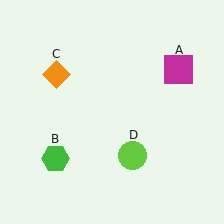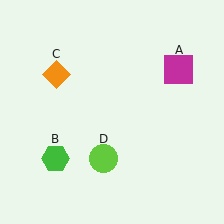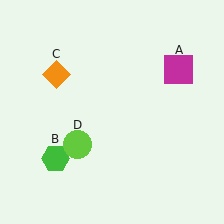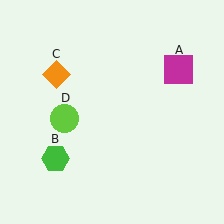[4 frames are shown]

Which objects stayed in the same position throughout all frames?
Magenta square (object A) and green hexagon (object B) and orange diamond (object C) remained stationary.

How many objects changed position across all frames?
1 object changed position: lime circle (object D).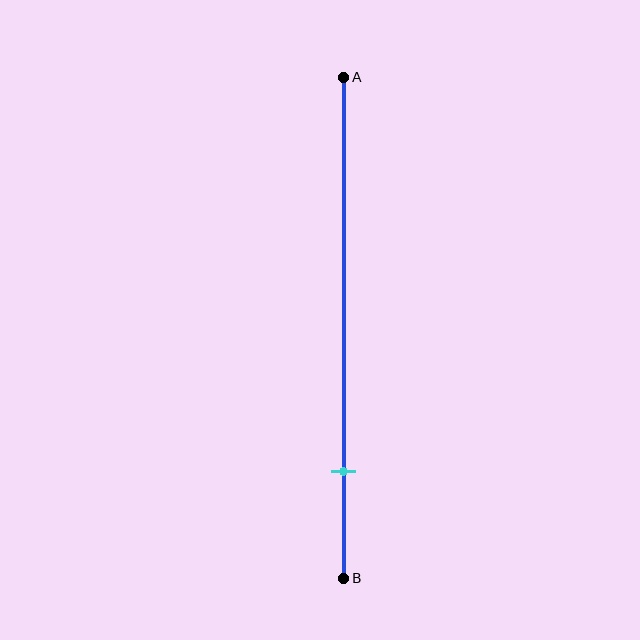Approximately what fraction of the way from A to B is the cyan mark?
The cyan mark is approximately 80% of the way from A to B.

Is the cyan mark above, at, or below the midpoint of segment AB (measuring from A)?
The cyan mark is below the midpoint of segment AB.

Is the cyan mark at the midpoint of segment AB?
No, the mark is at about 80% from A, not at the 50% midpoint.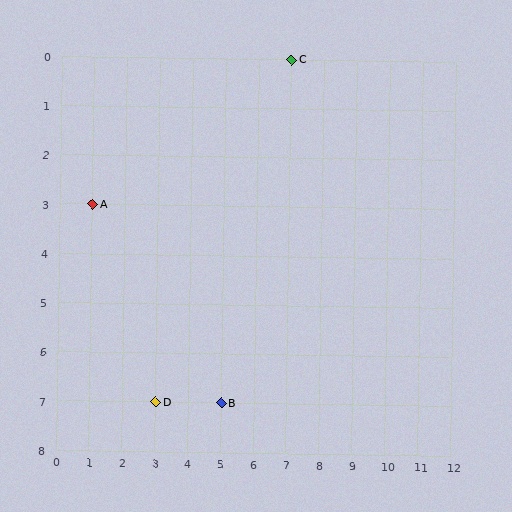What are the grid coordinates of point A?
Point A is at grid coordinates (1, 3).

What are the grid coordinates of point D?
Point D is at grid coordinates (3, 7).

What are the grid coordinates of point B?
Point B is at grid coordinates (5, 7).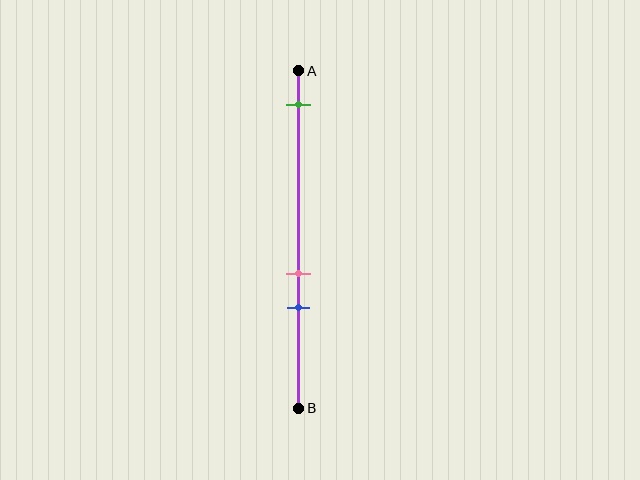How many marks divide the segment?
There are 3 marks dividing the segment.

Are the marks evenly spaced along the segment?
No, the marks are not evenly spaced.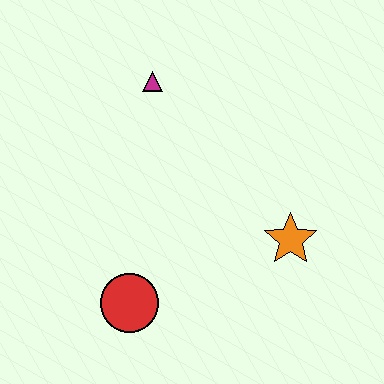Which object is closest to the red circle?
The orange star is closest to the red circle.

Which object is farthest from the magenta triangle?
The red circle is farthest from the magenta triangle.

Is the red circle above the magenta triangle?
No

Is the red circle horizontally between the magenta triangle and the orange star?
No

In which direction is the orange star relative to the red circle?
The orange star is to the right of the red circle.